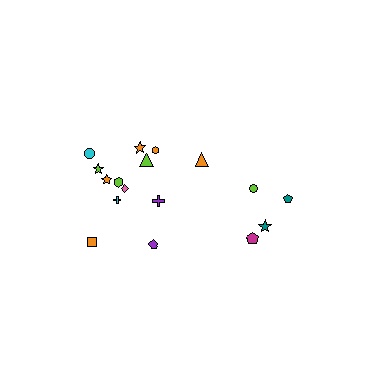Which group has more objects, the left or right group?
The left group.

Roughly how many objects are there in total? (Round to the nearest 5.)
Roughly 15 objects in total.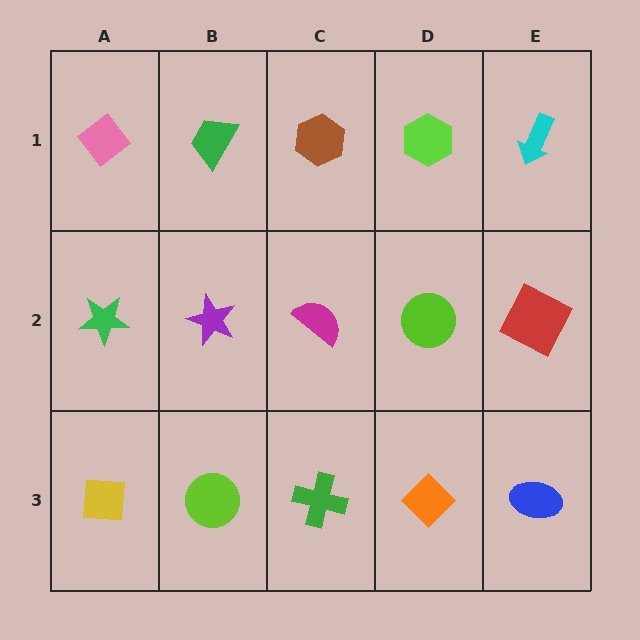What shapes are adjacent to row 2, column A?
A pink diamond (row 1, column A), a yellow square (row 3, column A), a purple star (row 2, column B).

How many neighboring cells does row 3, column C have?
3.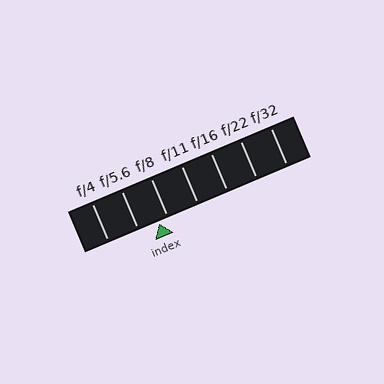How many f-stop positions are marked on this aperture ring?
There are 7 f-stop positions marked.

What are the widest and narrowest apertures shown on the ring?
The widest aperture shown is f/4 and the narrowest is f/32.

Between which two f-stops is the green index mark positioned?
The index mark is between f/5.6 and f/8.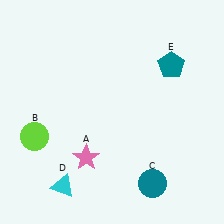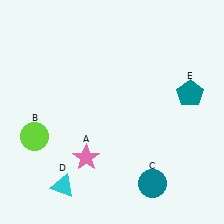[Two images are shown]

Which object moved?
The teal pentagon (E) moved down.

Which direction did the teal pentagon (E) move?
The teal pentagon (E) moved down.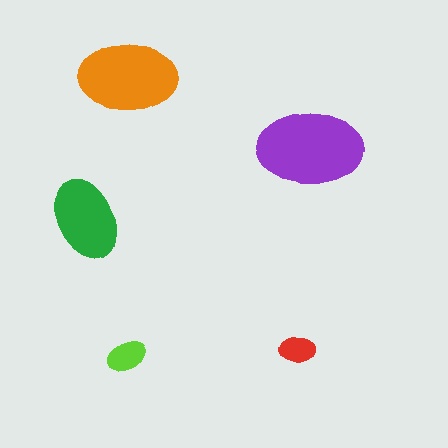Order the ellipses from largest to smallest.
the purple one, the orange one, the green one, the lime one, the red one.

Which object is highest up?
The orange ellipse is topmost.